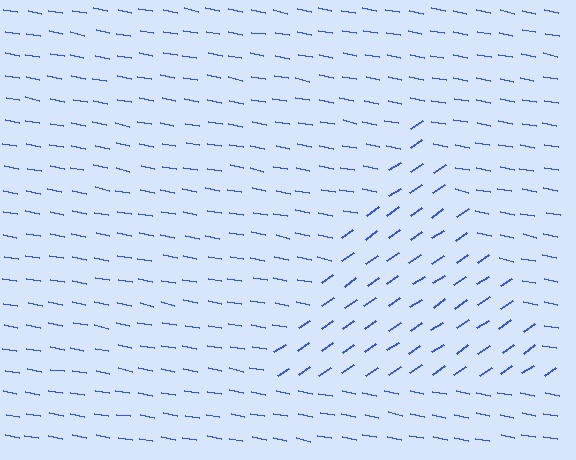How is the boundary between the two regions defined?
The boundary is defined purely by a change in line orientation (approximately 45 degrees difference). All lines are the same color and thickness.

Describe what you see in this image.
The image is filled with small blue line segments. A triangle region in the image has lines oriented differently from the surrounding lines, creating a visible texture boundary.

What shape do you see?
I see a triangle.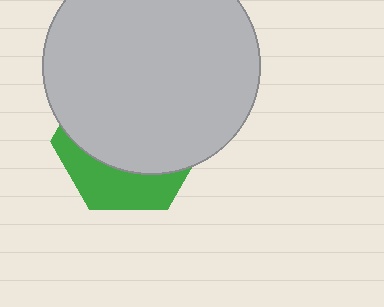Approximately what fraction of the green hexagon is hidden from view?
Roughly 69% of the green hexagon is hidden behind the light gray circle.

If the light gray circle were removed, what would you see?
You would see the complete green hexagon.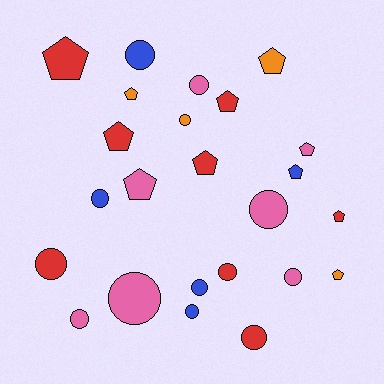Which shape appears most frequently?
Circle, with 13 objects.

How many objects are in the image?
There are 24 objects.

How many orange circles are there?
There is 1 orange circle.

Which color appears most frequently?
Red, with 8 objects.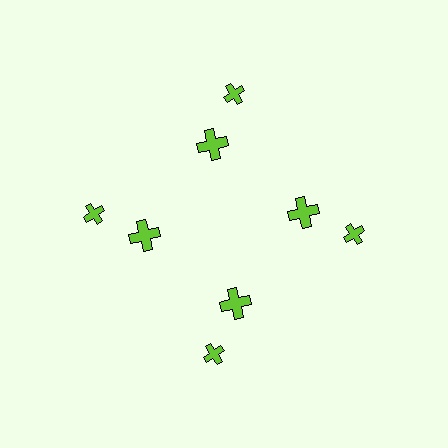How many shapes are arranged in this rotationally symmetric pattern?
There are 8 shapes, arranged in 4 groups of 2.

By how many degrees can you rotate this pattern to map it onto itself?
The pattern maps onto itself every 90 degrees of rotation.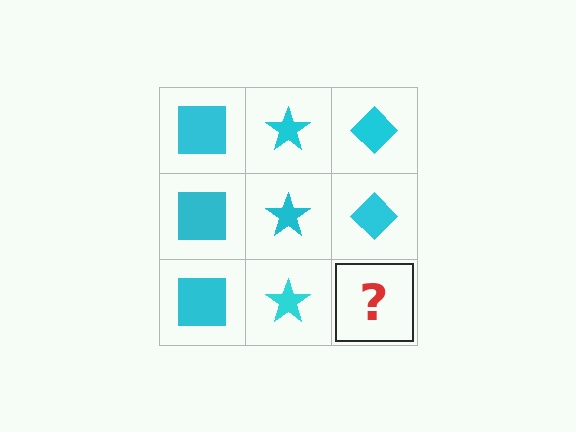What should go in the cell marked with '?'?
The missing cell should contain a cyan diamond.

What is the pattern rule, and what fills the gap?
The rule is that each column has a consistent shape. The gap should be filled with a cyan diamond.